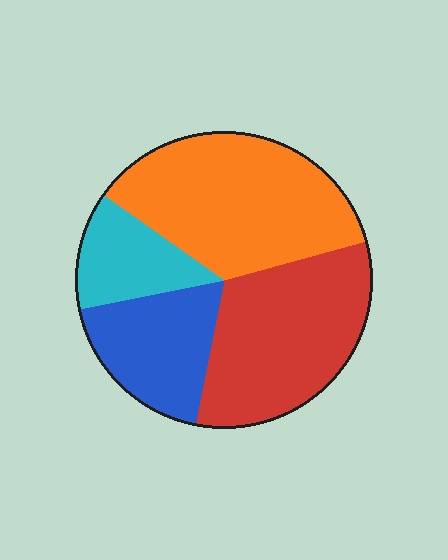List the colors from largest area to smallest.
From largest to smallest: orange, red, blue, cyan.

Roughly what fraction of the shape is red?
Red covers 32% of the shape.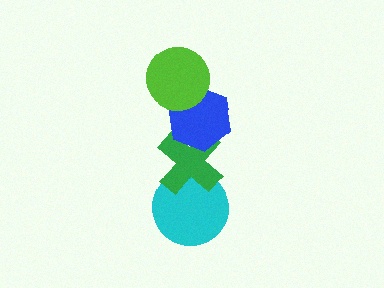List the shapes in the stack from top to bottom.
From top to bottom: the lime circle, the blue hexagon, the green cross, the cyan circle.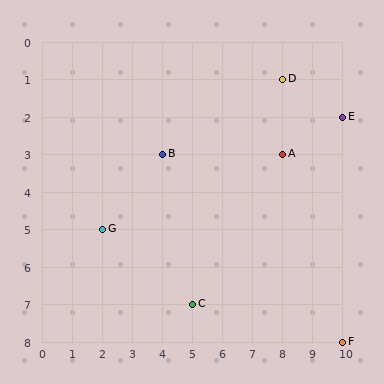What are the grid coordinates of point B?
Point B is at grid coordinates (4, 3).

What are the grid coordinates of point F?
Point F is at grid coordinates (10, 8).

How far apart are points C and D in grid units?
Points C and D are 3 columns and 6 rows apart (about 6.7 grid units diagonally).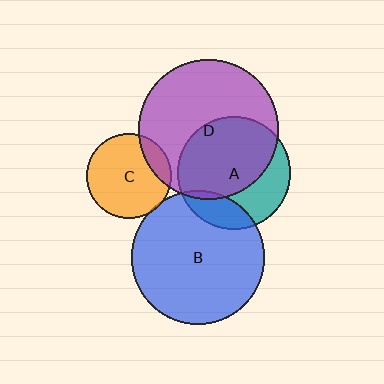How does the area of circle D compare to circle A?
Approximately 1.5 times.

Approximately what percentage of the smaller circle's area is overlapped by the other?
Approximately 15%.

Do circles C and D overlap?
Yes.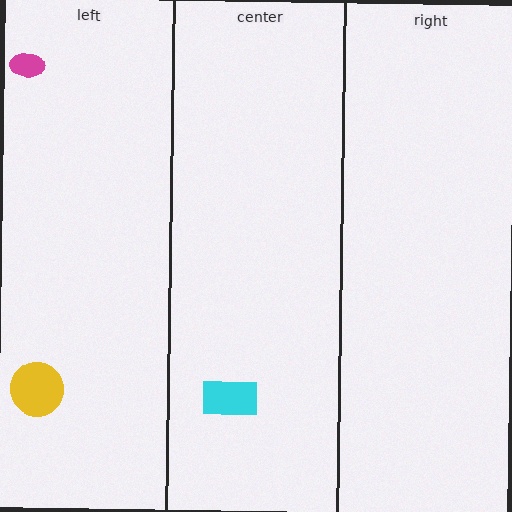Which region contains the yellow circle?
The left region.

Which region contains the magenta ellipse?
The left region.